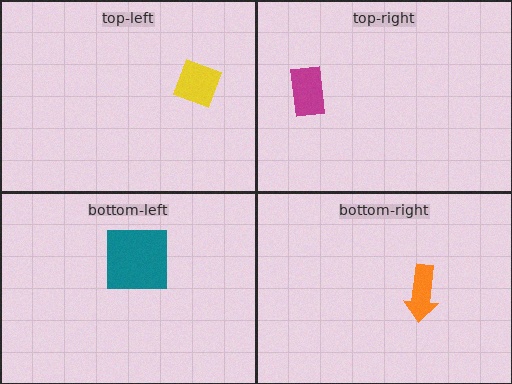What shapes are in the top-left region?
The yellow diamond.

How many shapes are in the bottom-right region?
1.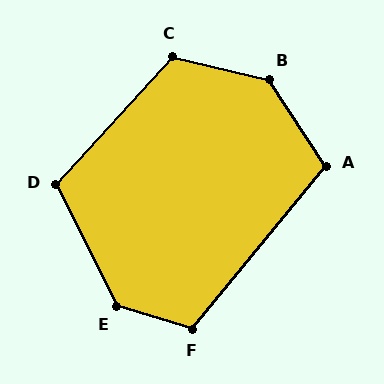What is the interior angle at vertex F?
Approximately 113 degrees (obtuse).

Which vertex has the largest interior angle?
B, at approximately 136 degrees.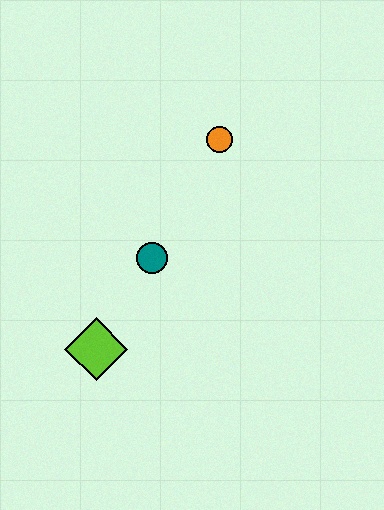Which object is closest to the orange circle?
The teal circle is closest to the orange circle.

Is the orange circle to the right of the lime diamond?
Yes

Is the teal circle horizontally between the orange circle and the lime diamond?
Yes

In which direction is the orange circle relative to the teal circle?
The orange circle is above the teal circle.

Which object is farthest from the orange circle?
The lime diamond is farthest from the orange circle.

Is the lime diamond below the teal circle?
Yes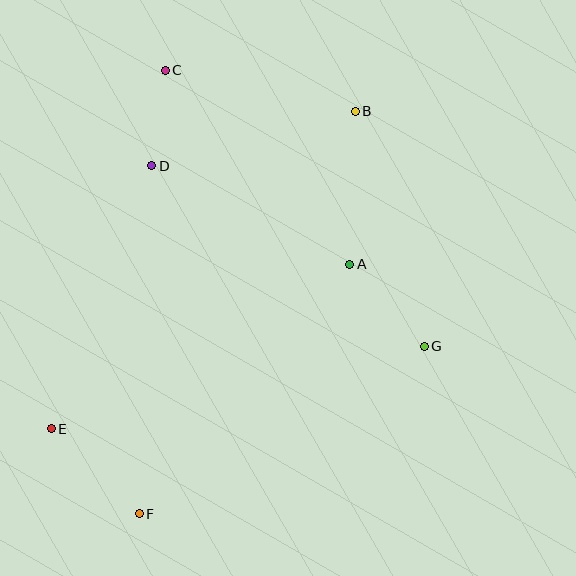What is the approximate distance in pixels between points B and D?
The distance between B and D is approximately 211 pixels.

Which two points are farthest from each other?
Points B and F are farthest from each other.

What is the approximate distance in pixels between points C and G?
The distance between C and G is approximately 378 pixels.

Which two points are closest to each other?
Points C and D are closest to each other.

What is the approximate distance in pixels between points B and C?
The distance between B and C is approximately 195 pixels.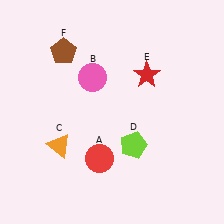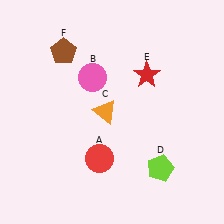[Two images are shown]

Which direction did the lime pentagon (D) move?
The lime pentagon (D) moved right.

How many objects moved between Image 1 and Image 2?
2 objects moved between the two images.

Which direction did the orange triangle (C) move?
The orange triangle (C) moved right.